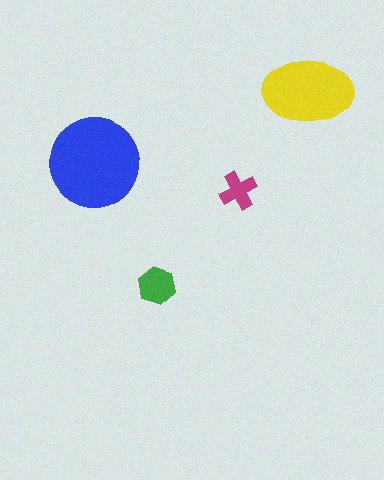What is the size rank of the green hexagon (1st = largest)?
3rd.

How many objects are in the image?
There are 4 objects in the image.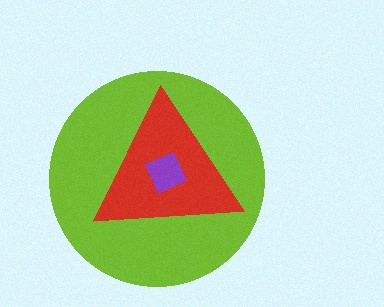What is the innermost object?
The purple diamond.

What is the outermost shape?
The lime circle.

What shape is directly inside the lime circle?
The red triangle.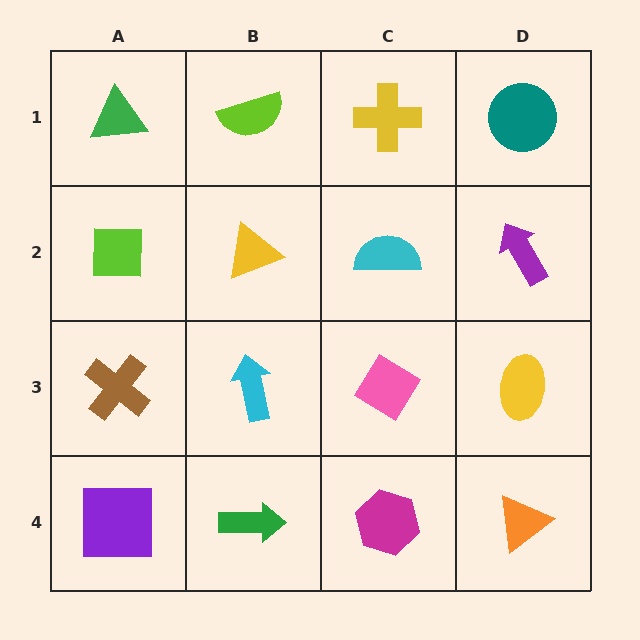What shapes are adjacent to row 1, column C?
A cyan semicircle (row 2, column C), a lime semicircle (row 1, column B), a teal circle (row 1, column D).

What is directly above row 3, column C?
A cyan semicircle.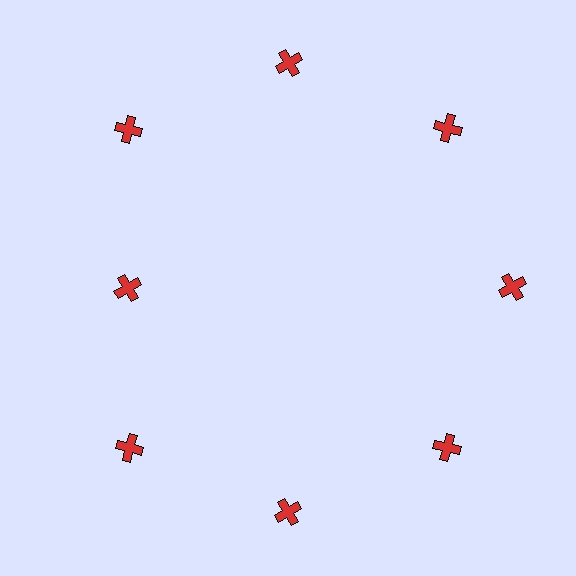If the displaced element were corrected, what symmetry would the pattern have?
It would have 8-fold rotational symmetry — the pattern would map onto itself every 45 degrees.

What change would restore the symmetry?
The symmetry would be restored by moving it outward, back onto the ring so that all 8 crosses sit at equal angles and equal distance from the center.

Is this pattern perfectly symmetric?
No. The 8 red crosses are arranged in a ring, but one element near the 9 o'clock position is pulled inward toward the center, breaking the 8-fold rotational symmetry.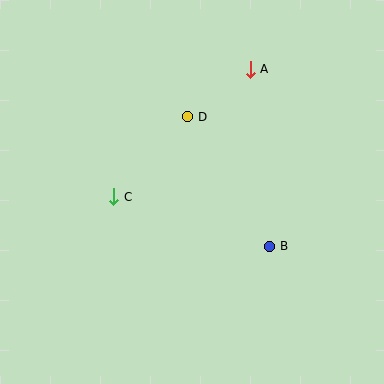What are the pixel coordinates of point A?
Point A is at (250, 69).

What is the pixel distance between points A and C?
The distance between A and C is 187 pixels.